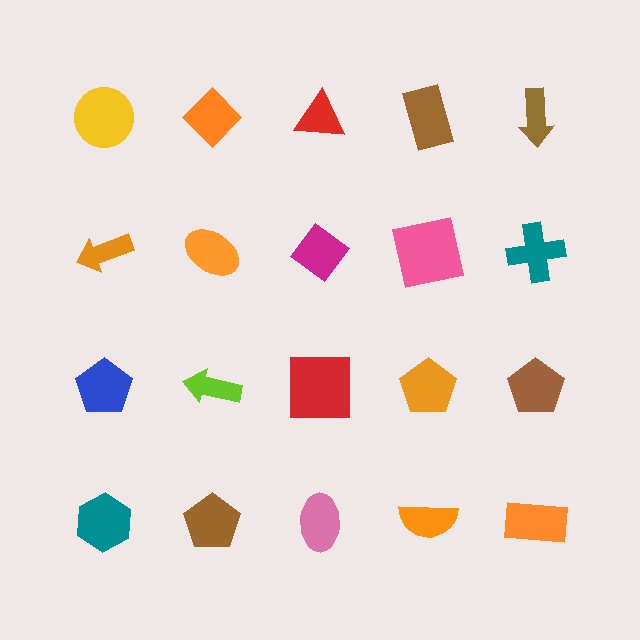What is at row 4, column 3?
A pink ellipse.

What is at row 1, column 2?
An orange diamond.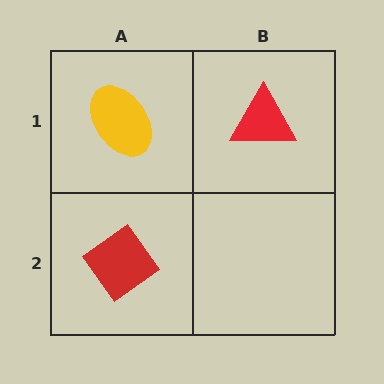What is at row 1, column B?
A red triangle.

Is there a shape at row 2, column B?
No, that cell is empty.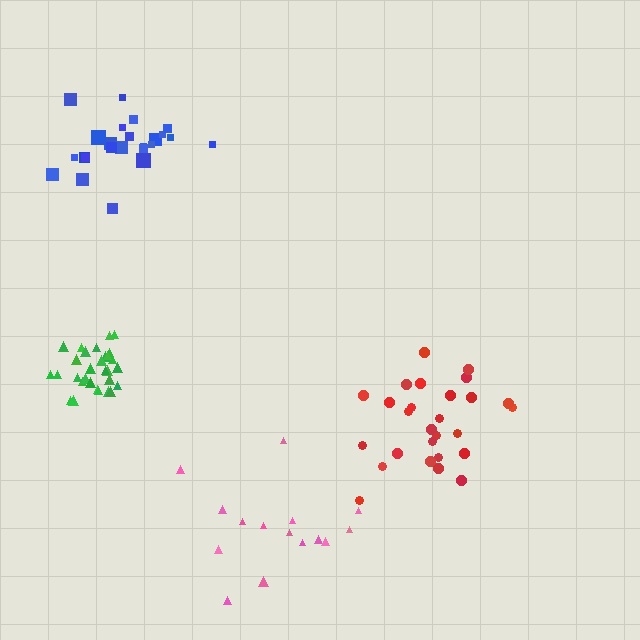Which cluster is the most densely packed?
Green.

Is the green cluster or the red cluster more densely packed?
Green.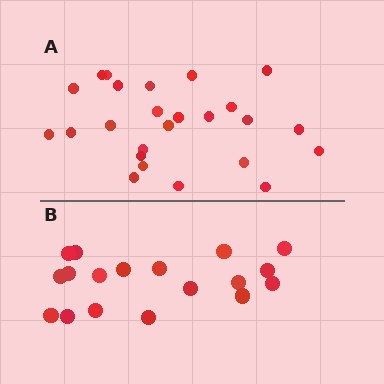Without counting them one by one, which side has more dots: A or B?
Region A (the top region) has more dots.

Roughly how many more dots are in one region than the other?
Region A has roughly 8 or so more dots than region B.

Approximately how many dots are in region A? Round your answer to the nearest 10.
About 20 dots. (The exact count is 25, which rounds to 20.)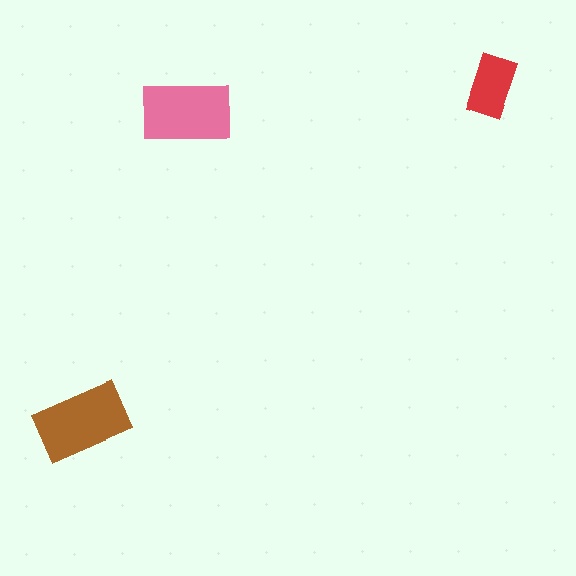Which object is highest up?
The red rectangle is topmost.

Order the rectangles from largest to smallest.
the brown one, the pink one, the red one.